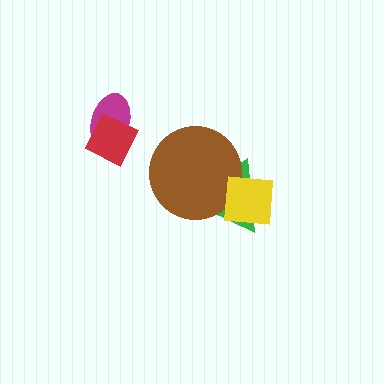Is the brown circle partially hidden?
Yes, it is partially covered by another shape.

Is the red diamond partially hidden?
No, no other shape covers it.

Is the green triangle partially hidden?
Yes, it is partially covered by another shape.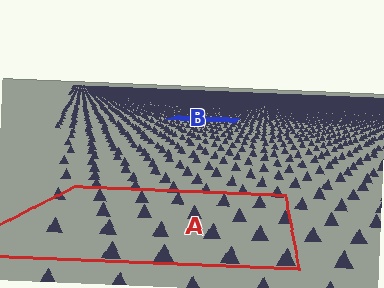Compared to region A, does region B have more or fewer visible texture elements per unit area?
Region B has more texture elements per unit area — they are packed more densely because it is farther away.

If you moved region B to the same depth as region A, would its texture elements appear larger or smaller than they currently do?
They would appear larger. At a closer depth, the same texture elements are projected at a bigger on-screen size.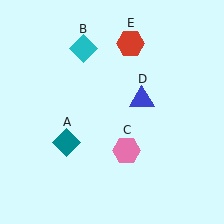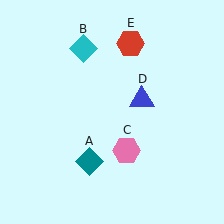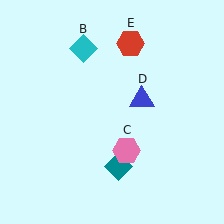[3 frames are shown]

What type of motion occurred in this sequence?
The teal diamond (object A) rotated counterclockwise around the center of the scene.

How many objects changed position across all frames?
1 object changed position: teal diamond (object A).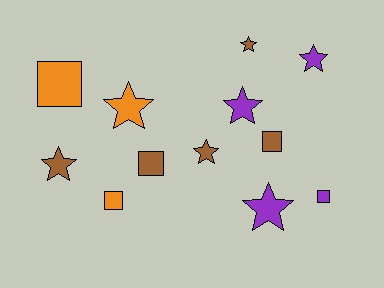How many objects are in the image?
There are 12 objects.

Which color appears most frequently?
Brown, with 5 objects.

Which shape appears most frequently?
Star, with 7 objects.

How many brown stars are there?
There are 3 brown stars.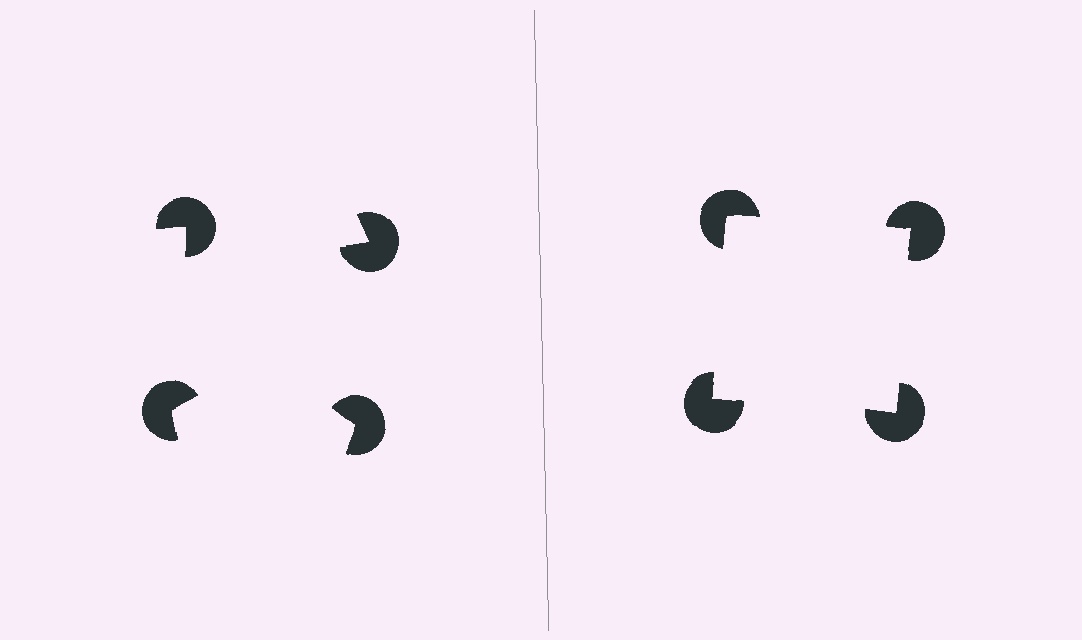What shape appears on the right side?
An illusory square.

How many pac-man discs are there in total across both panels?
8 — 4 on each side.